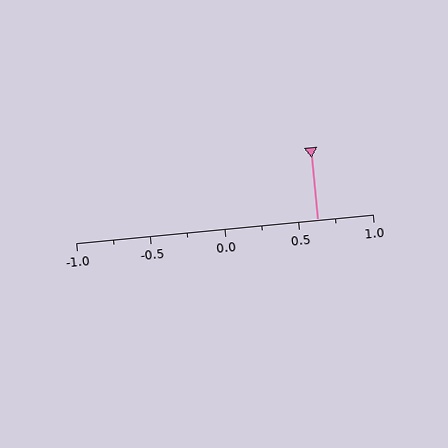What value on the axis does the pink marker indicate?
The marker indicates approximately 0.62.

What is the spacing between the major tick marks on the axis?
The major ticks are spaced 0.5 apart.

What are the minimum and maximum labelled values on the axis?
The axis runs from -1.0 to 1.0.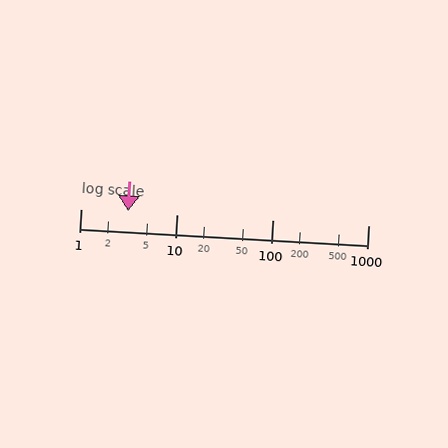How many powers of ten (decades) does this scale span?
The scale spans 3 decades, from 1 to 1000.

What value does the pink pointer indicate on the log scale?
The pointer indicates approximately 3.1.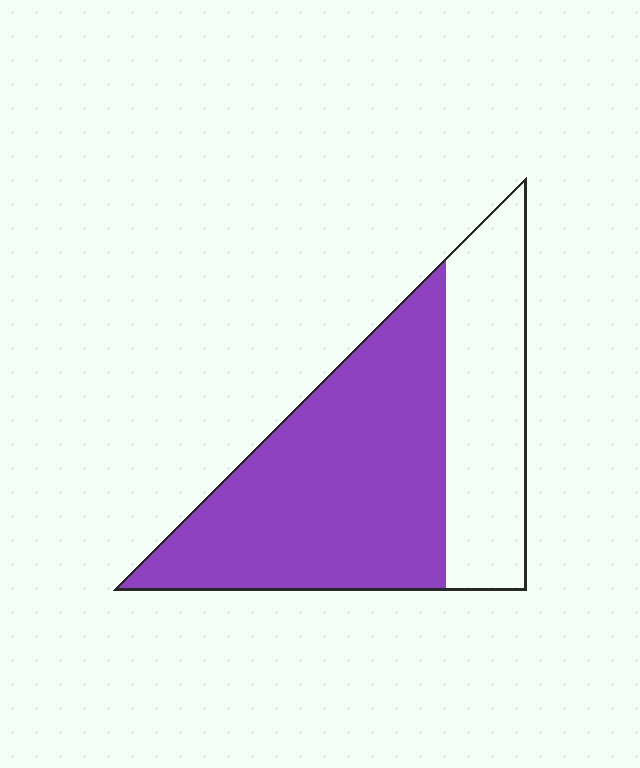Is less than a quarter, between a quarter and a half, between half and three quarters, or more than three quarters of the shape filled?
Between half and three quarters.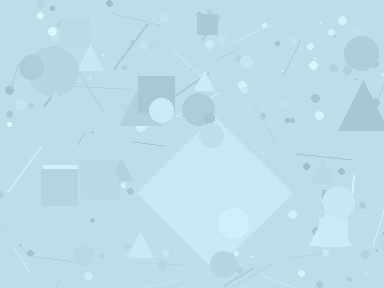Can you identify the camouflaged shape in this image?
The camouflaged shape is a diamond.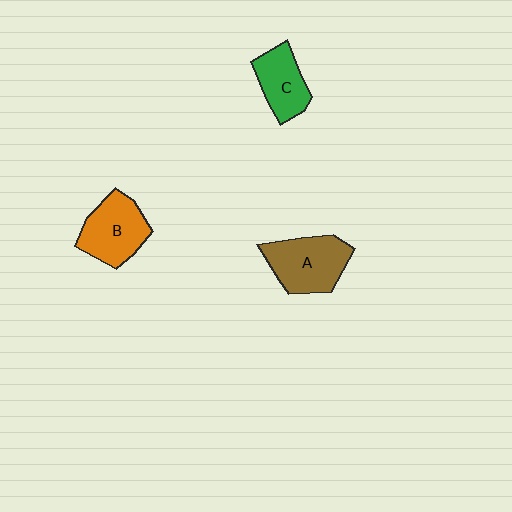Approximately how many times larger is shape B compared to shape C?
Approximately 1.3 times.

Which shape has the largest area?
Shape A (brown).